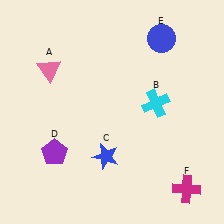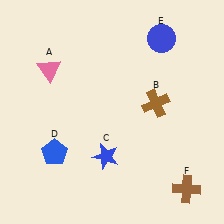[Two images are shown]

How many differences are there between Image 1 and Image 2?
There are 3 differences between the two images.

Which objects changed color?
B changed from cyan to brown. D changed from purple to blue. F changed from magenta to brown.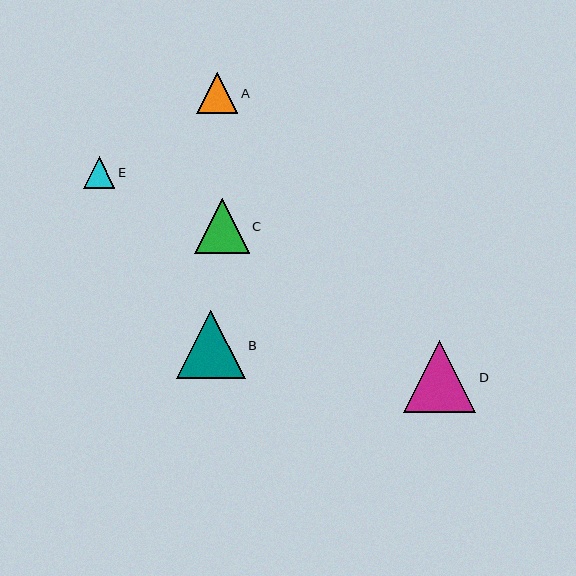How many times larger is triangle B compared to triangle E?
Triangle B is approximately 2.2 times the size of triangle E.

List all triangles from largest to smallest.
From largest to smallest: D, B, C, A, E.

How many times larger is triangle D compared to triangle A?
Triangle D is approximately 1.7 times the size of triangle A.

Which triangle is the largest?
Triangle D is the largest with a size of approximately 72 pixels.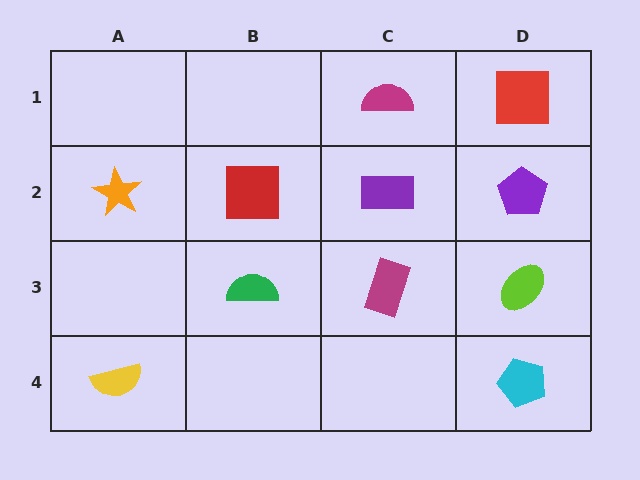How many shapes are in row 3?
3 shapes.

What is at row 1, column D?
A red square.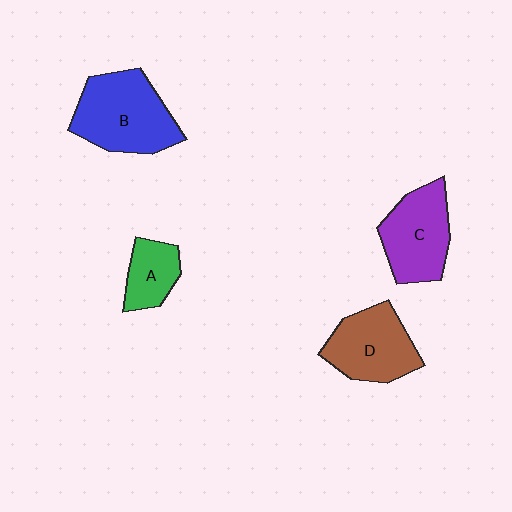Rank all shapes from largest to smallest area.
From largest to smallest: B (blue), D (brown), C (purple), A (green).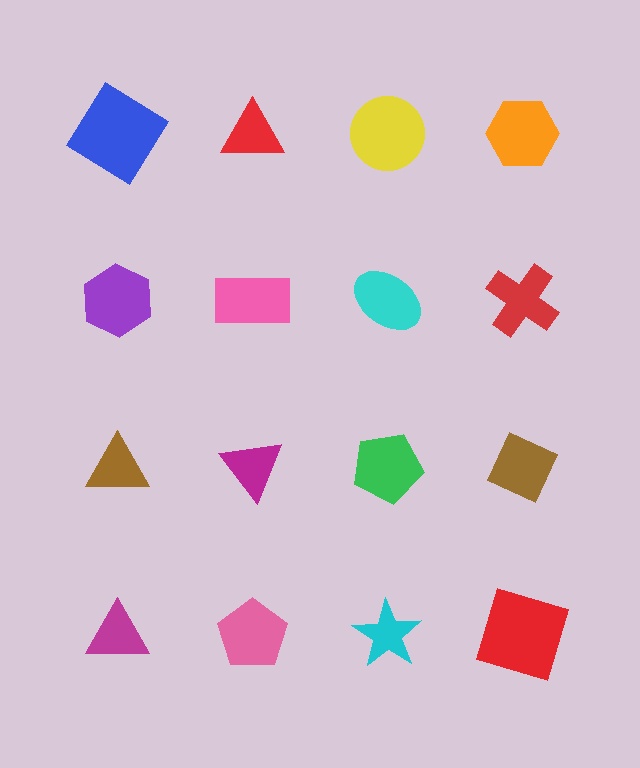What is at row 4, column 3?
A cyan star.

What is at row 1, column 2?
A red triangle.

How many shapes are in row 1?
4 shapes.